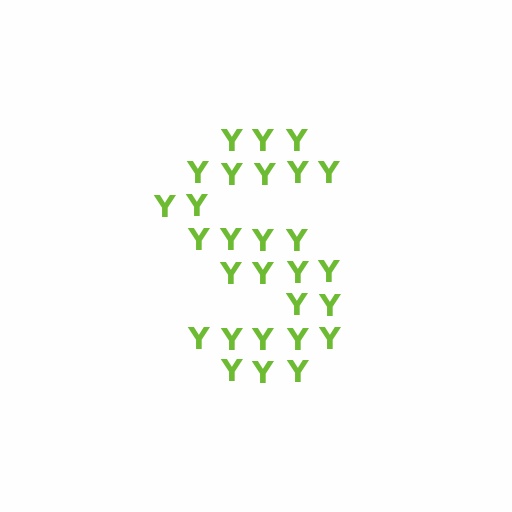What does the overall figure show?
The overall figure shows the letter S.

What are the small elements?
The small elements are letter Y's.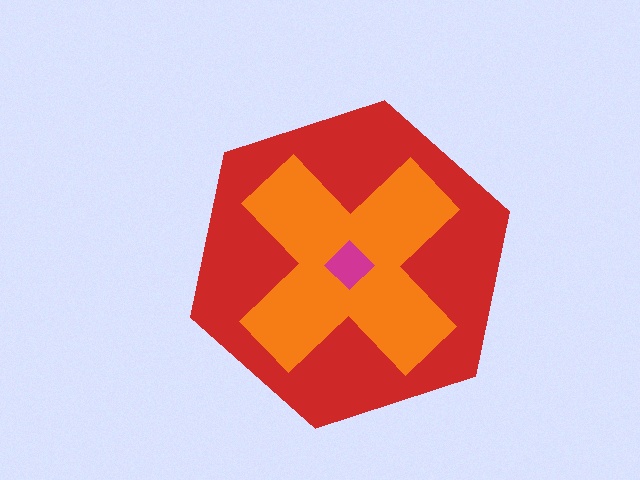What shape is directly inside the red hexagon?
The orange cross.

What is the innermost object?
The magenta diamond.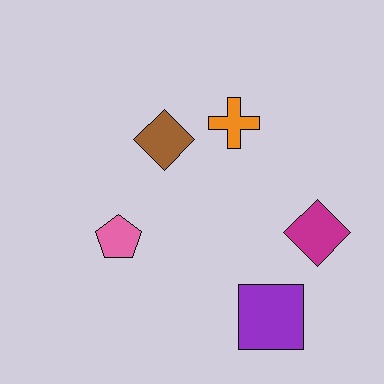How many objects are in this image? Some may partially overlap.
There are 5 objects.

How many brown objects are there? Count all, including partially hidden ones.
There is 1 brown object.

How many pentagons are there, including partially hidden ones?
There is 1 pentagon.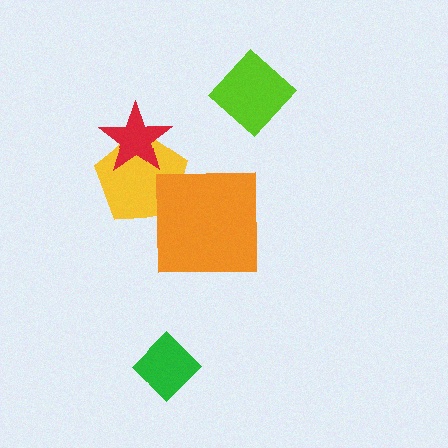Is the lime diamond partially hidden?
No, no other shape covers it.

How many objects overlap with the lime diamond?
0 objects overlap with the lime diamond.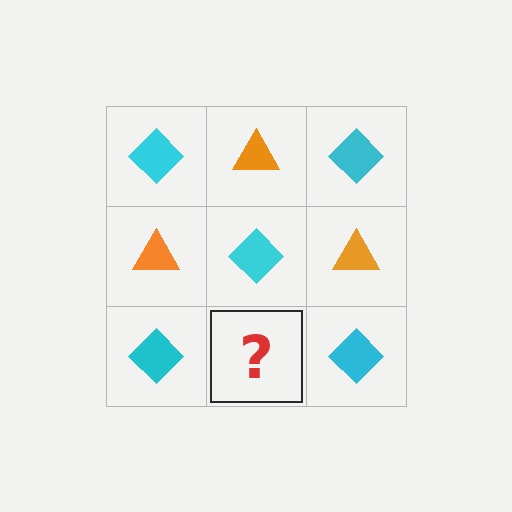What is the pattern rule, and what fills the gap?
The rule is that it alternates cyan diamond and orange triangle in a checkerboard pattern. The gap should be filled with an orange triangle.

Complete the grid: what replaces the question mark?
The question mark should be replaced with an orange triangle.